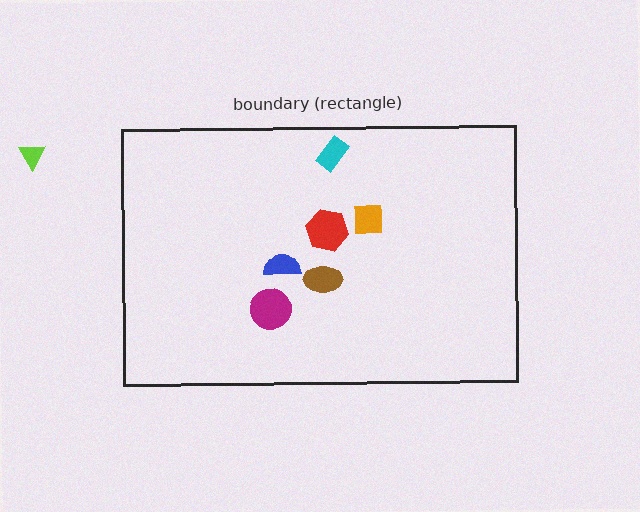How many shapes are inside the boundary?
6 inside, 1 outside.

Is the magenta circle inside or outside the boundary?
Inside.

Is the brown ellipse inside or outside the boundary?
Inside.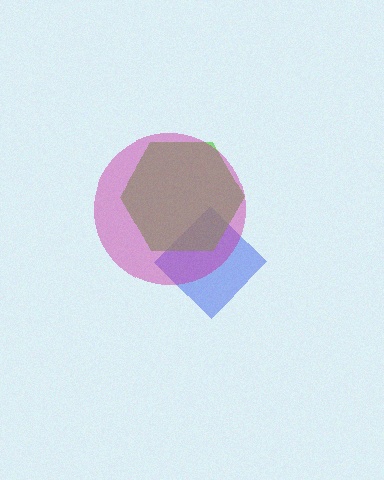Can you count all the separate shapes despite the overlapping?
Yes, there are 3 separate shapes.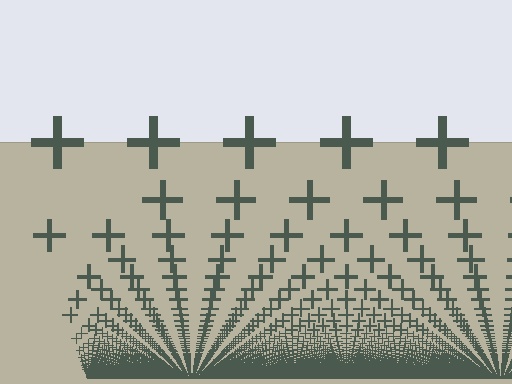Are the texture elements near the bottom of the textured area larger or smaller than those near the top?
Smaller. The gradient is inverted — elements near the bottom are smaller and denser.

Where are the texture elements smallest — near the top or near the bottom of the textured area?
Near the bottom.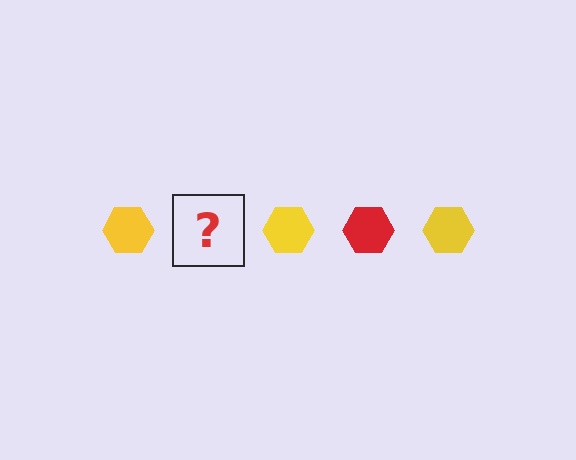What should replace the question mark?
The question mark should be replaced with a red hexagon.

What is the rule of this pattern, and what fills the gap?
The rule is that the pattern cycles through yellow, red hexagons. The gap should be filled with a red hexagon.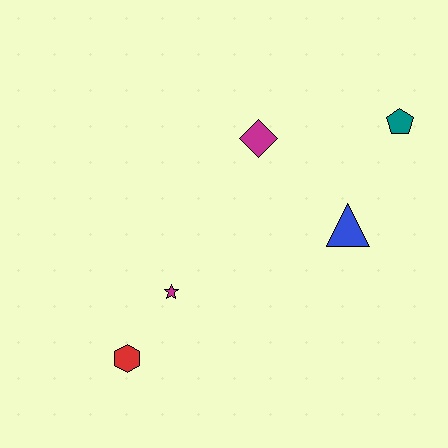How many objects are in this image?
There are 5 objects.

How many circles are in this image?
There are no circles.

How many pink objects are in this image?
There are no pink objects.